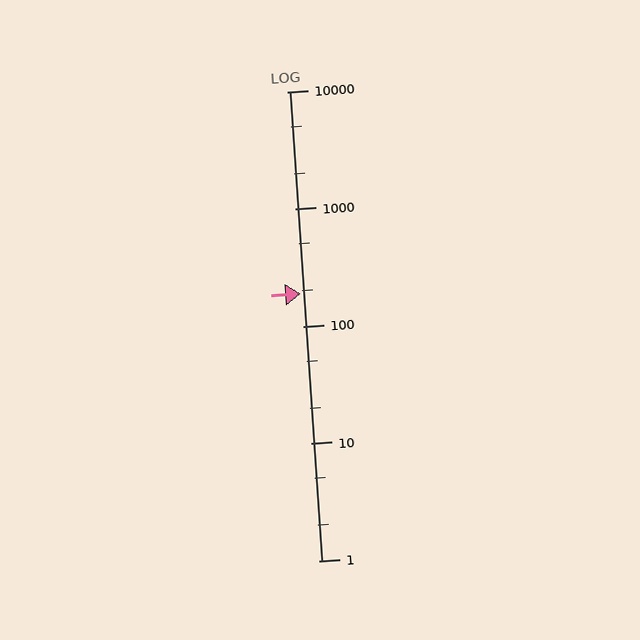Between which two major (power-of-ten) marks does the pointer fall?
The pointer is between 100 and 1000.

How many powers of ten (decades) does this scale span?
The scale spans 4 decades, from 1 to 10000.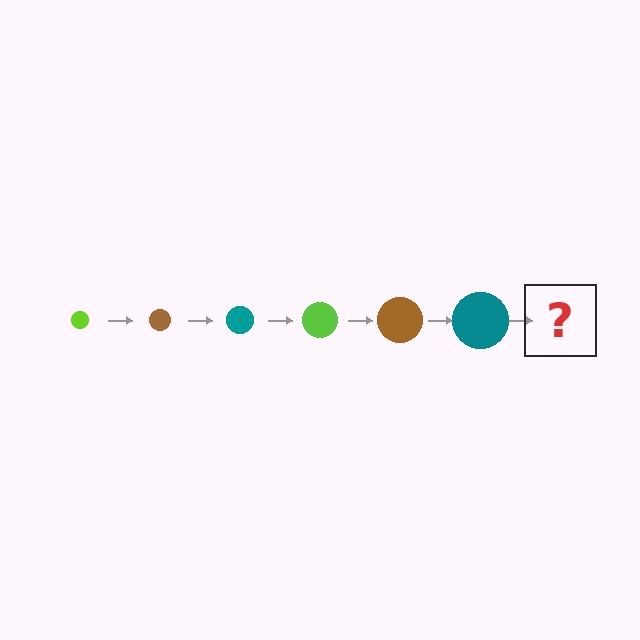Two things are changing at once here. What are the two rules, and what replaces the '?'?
The two rules are that the circle grows larger each step and the color cycles through lime, brown, and teal. The '?' should be a lime circle, larger than the previous one.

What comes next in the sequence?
The next element should be a lime circle, larger than the previous one.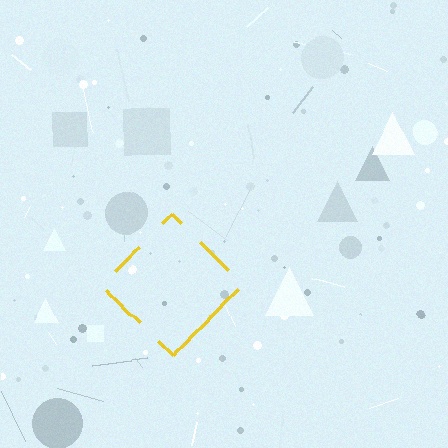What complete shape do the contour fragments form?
The contour fragments form a diamond.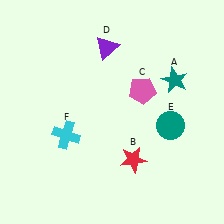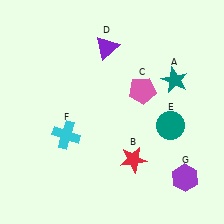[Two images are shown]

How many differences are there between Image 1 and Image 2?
There is 1 difference between the two images.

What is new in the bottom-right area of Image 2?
A purple hexagon (G) was added in the bottom-right area of Image 2.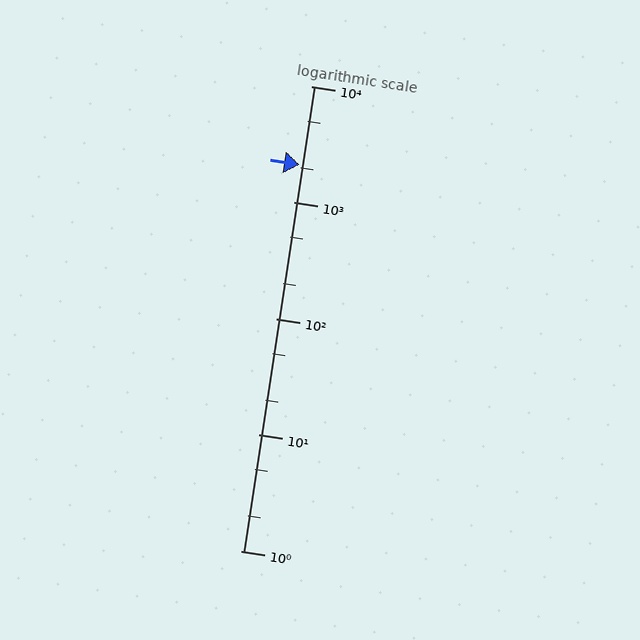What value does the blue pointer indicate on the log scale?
The pointer indicates approximately 2100.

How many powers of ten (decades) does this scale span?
The scale spans 4 decades, from 1 to 10000.